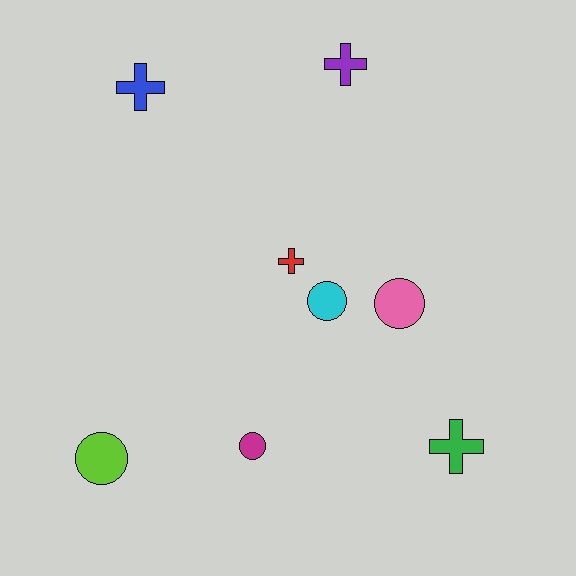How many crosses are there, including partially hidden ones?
There are 4 crosses.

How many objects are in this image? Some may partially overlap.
There are 8 objects.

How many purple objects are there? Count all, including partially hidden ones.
There is 1 purple object.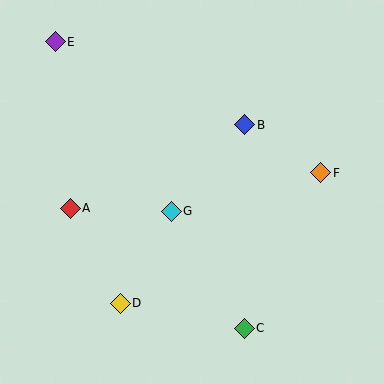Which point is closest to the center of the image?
Point G at (171, 211) is closest to the center.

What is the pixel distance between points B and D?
The distance between B and D is 218 pixels.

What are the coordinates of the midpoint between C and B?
The midpoint between C and B is at (245, 226).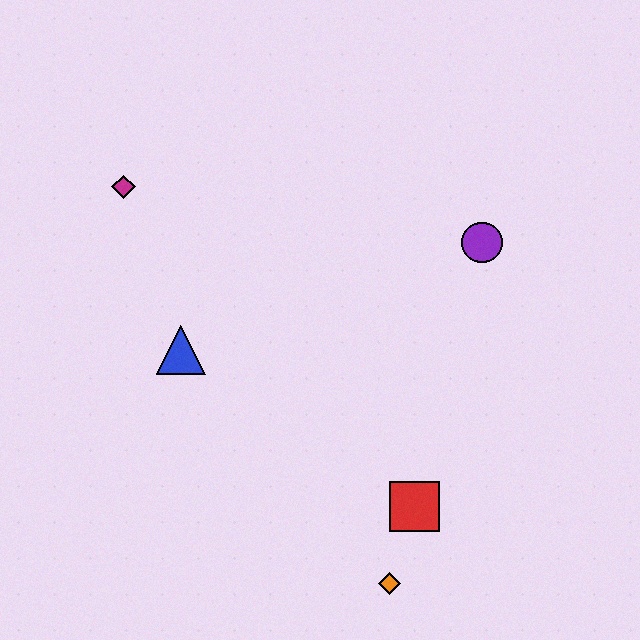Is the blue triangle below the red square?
No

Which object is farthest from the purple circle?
The magenta diamond is farthest from the purple circle.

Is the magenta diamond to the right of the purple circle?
No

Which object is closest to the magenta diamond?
The blue triangle is closest to the magenta diamond.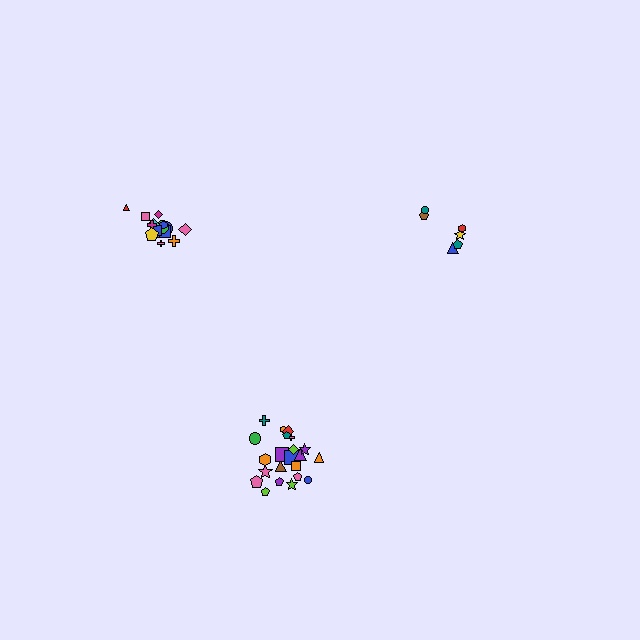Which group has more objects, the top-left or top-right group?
The top-left group.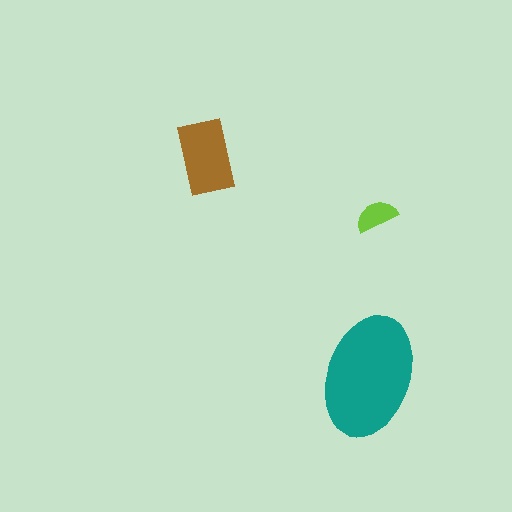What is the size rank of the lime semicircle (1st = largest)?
3rd.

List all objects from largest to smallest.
The teal ellipse, the brown rectangle, the lime semicircle.